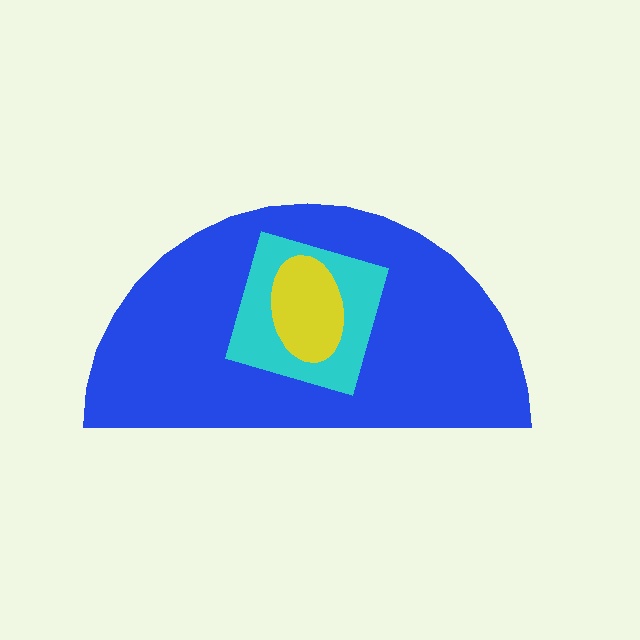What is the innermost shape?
The yellow ellipse.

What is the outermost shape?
The blue semicircle.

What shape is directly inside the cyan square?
The yellow ellipse.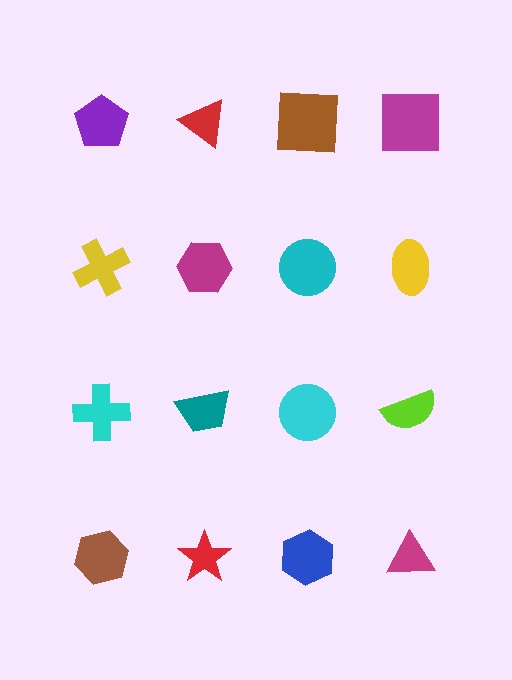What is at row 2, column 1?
A yellow cross.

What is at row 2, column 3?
A cyan circle.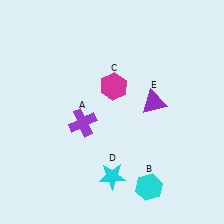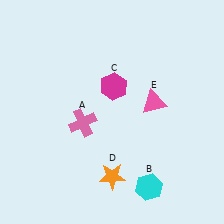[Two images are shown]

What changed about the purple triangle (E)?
In Image 1, E is purple. In Image 2, it changed to pink.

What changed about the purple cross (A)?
In Image 1, A is purple. In Image 2, it changed to pink.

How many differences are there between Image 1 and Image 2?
There are 3 differences between the two images.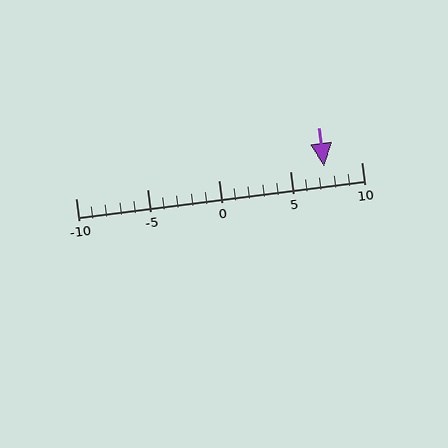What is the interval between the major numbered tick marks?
The major tick marks are spaced 5 units apart.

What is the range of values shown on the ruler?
The ruler shows values from -10 to 10.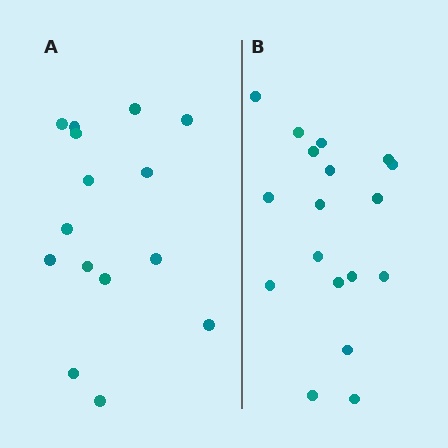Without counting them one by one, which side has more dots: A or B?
Region B (the right region) has more dots.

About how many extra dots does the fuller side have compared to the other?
Region B has just a few more — roughly 2 or 3 more dots than region A.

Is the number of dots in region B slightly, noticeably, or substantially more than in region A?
Region B has only slightly more — the two regions are fairly close. The ratio is roughly 1.2 to 1.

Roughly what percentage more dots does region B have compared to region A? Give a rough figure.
About 20% more.